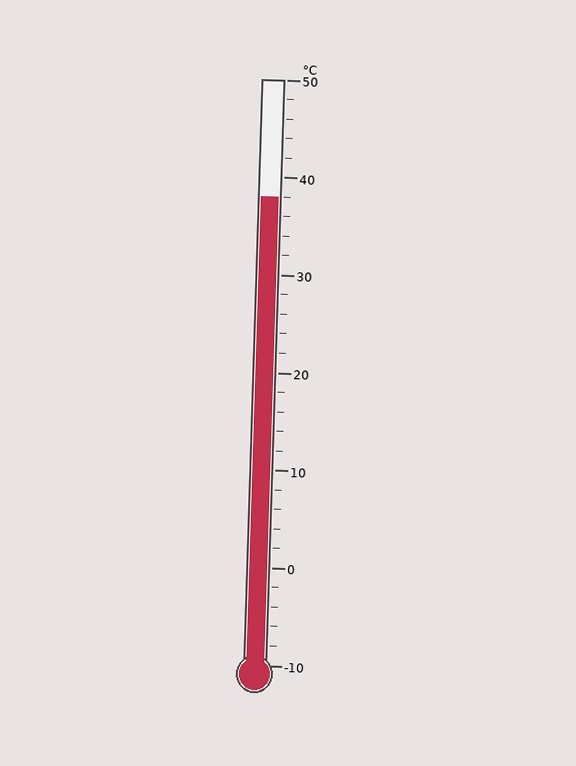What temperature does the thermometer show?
The thermometer shows approximately 38°C.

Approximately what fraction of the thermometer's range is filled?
The thermometer is filled to approximately 80% of its range.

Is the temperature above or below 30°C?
The temperature is above 30°C.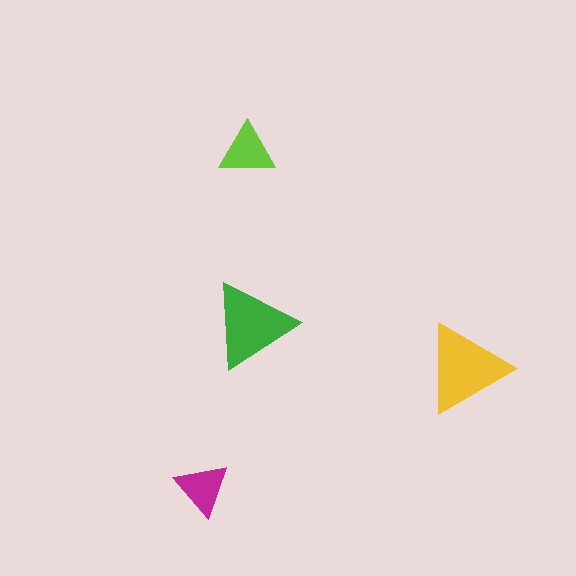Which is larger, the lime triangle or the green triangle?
The green one.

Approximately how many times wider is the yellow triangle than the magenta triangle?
About 1.5 times wider.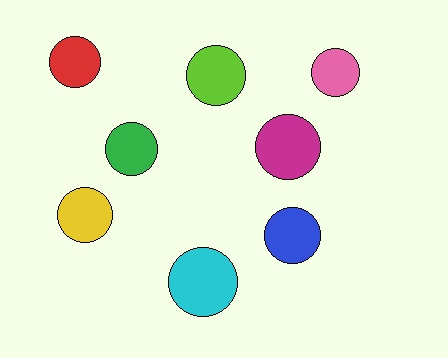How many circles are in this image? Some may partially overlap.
There are 8 circles.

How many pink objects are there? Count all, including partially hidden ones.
There is 1 pink object.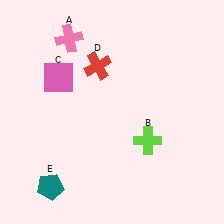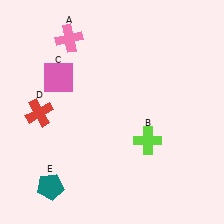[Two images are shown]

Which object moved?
The red cross (D) moved left.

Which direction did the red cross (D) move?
The red cross (D) moved left.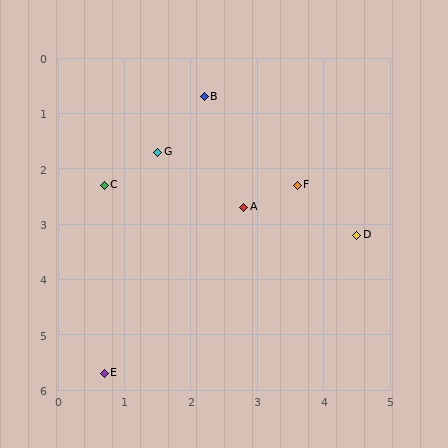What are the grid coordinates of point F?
Point F is at approximately (3.6, 2.3).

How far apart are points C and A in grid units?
Points C and A are about 2.1 grid units apart.